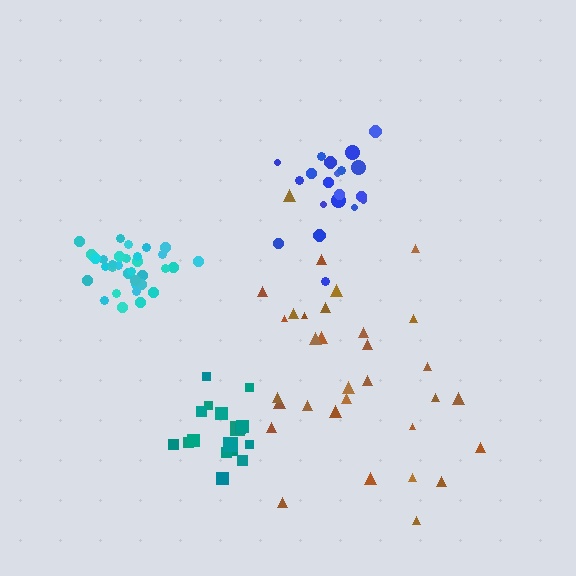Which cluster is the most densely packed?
Cyan.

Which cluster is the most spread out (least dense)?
Brown.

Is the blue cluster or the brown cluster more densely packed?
Blue.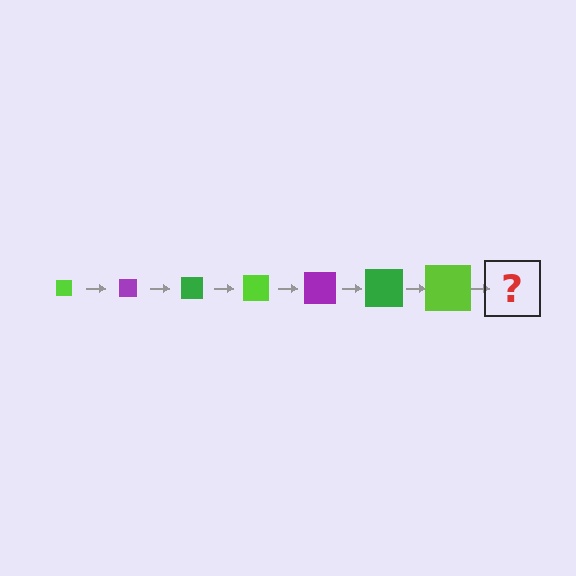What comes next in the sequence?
The next element should be a purple square, larger than the previous one.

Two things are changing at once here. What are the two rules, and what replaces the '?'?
The two rules are that the square grows larger each step and the color cycles through lime, purple, and green. The '?' should be a purple square, larger than the previous one.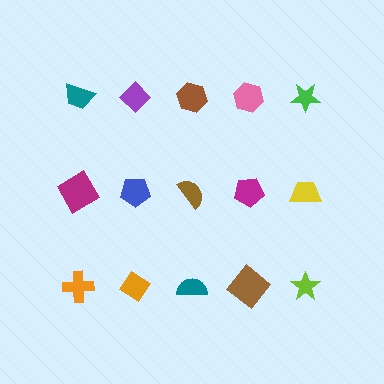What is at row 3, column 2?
An orange diamond.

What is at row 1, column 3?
A brown hexagon.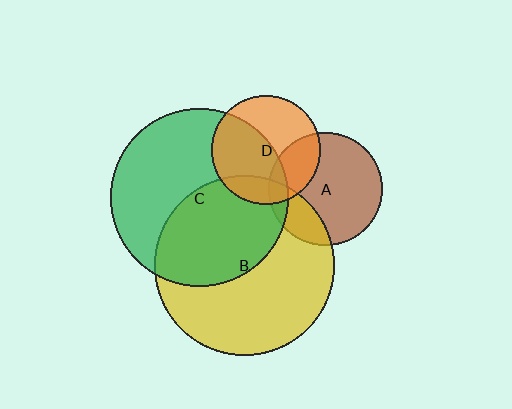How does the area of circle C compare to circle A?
Approximately 2.4 times.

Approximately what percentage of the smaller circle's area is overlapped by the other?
Approximately 25%.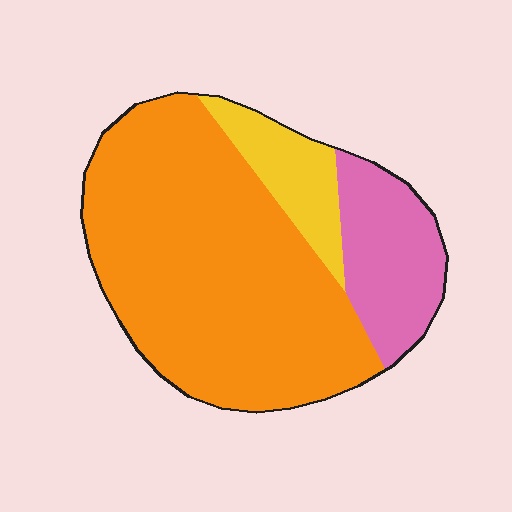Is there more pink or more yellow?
Pink.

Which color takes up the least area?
Yellow, at roughly 10%.